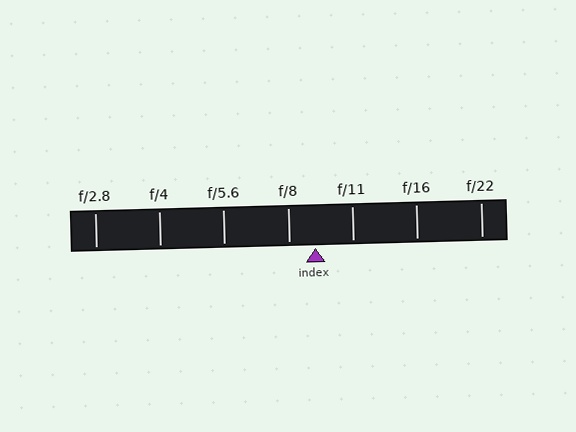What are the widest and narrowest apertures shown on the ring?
The widest aperture shown is f/2.8 and the narrowest is f/22.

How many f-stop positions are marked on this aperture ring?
There are 7 f-stop positions marked.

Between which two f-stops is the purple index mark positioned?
The index mark is between f/8 and f/11.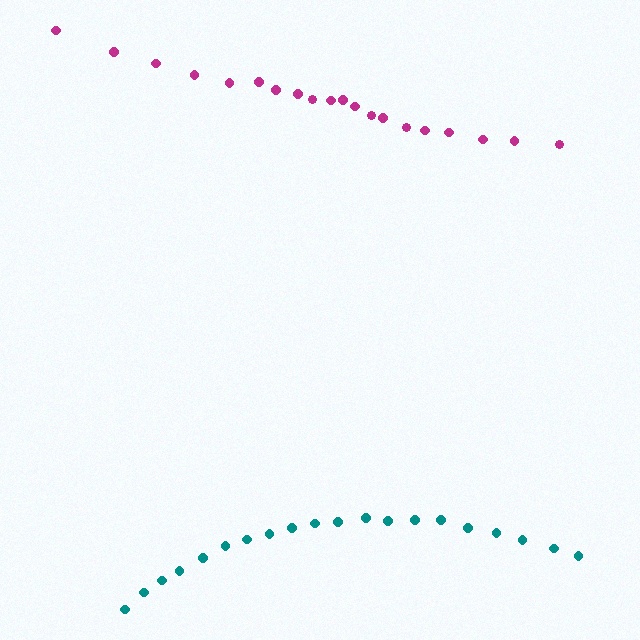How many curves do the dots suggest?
There are 2 distinct paths.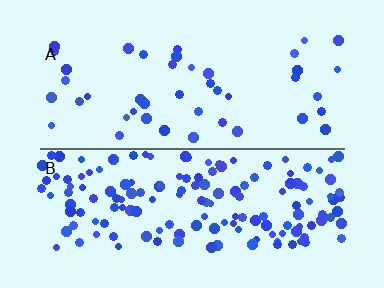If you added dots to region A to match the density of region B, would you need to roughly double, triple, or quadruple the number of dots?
Approximately quadruple.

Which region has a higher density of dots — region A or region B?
B (the bottom).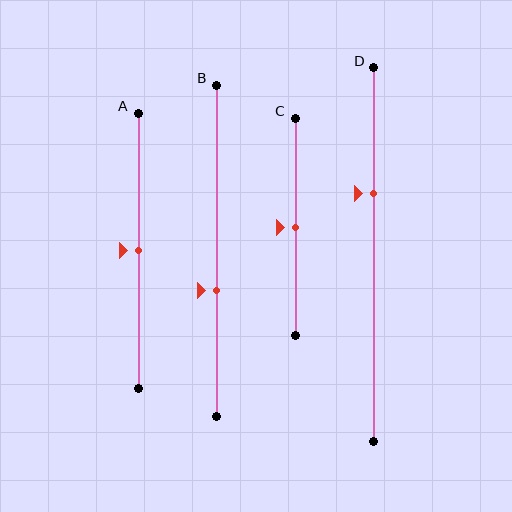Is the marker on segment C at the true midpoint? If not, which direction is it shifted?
Yes, the marker on segment C is at the true midpoint.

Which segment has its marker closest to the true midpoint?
Segment A has its marker closest to the true midpoint.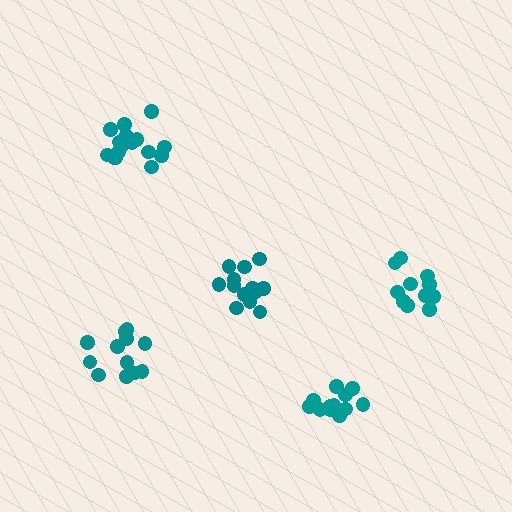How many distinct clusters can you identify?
There are 5 distinct clusters.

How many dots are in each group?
Group 1: 13 dots, Group 2: 13 dots, Group 3: 18 dots, Group 4: 12 dots, Group 5: 13 dots (69 total).